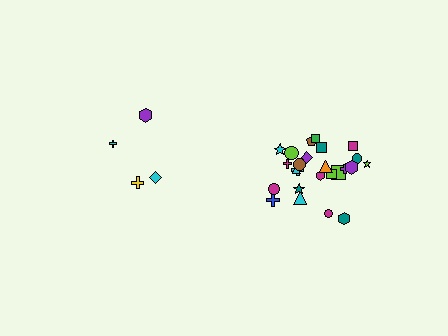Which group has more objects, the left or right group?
The right group.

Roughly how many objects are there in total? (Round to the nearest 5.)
Roughly 30 objects in total.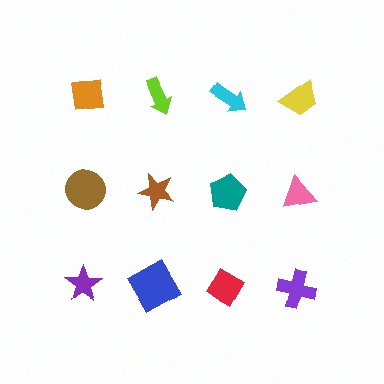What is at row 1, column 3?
A cyan arrow.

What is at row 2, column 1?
A brown circle.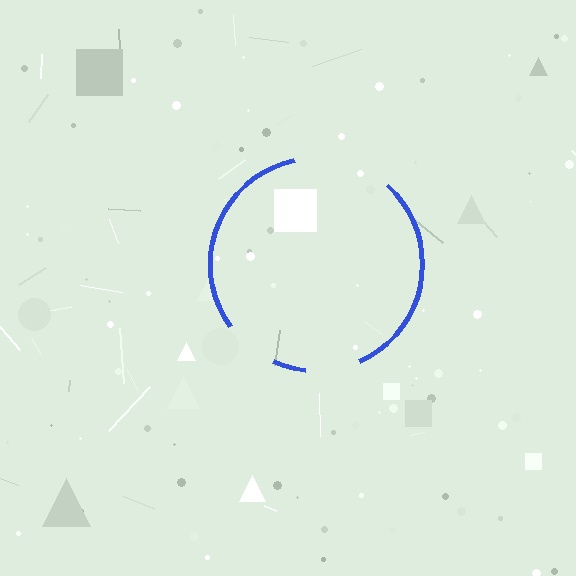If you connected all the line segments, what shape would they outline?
They would outline a circle.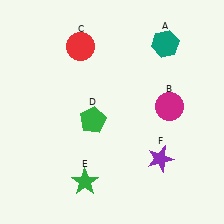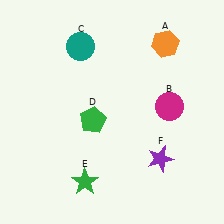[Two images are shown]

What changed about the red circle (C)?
In Image 1, C is red. In Image 2, it changed to teal.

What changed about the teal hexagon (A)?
In Image 1, A is teal. In Image 2, it changed to orange.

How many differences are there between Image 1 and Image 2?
There are 2 differences between the two images.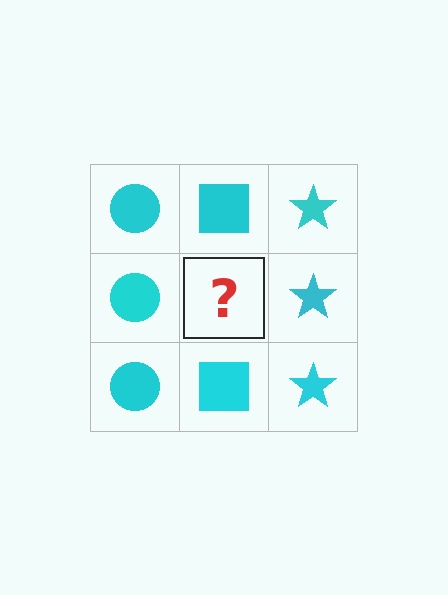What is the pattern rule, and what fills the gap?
The rule is that each column has a consistent shape. The gap should be filled with a cyan square.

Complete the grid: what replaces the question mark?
The question mark should be replaced with a cyan square.